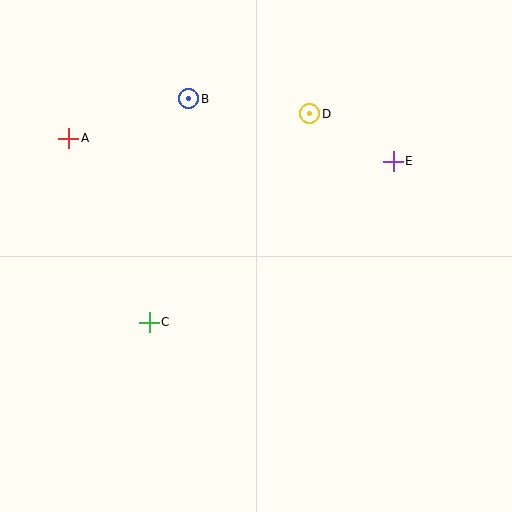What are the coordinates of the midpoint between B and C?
The midpoint between B and C is at (169, 210).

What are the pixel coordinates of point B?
Point B is at (189, 99).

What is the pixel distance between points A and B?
The distance between A and B is 126 pixels.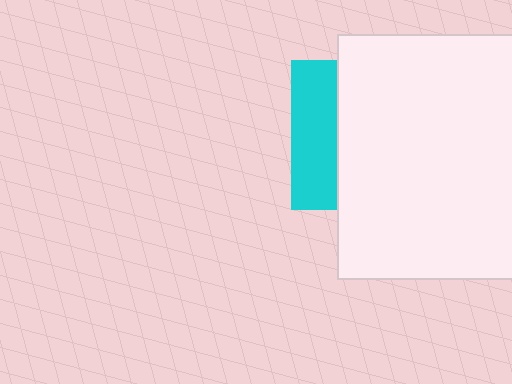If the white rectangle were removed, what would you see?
You would see the complete cyan square.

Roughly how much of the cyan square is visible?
A small part of it is visible (roughly 31%).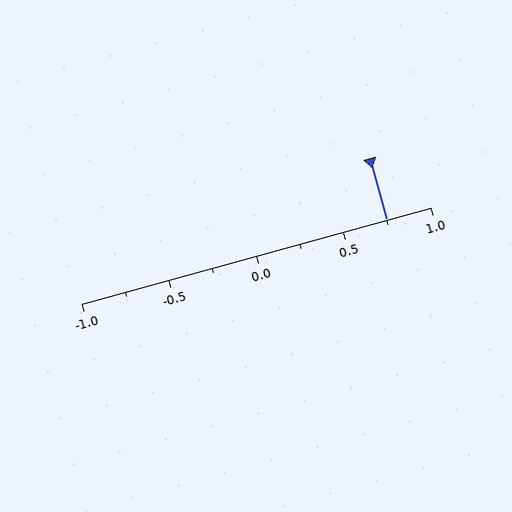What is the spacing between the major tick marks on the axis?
The major ticks are spaced 0.5 apart.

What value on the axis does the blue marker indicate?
The marker indicates approximately 0.75.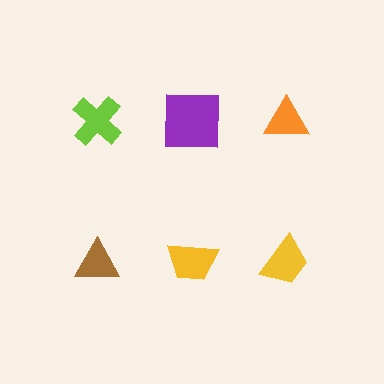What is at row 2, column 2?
A yellow trapezoid.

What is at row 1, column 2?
A purple square.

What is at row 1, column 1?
A lime cross.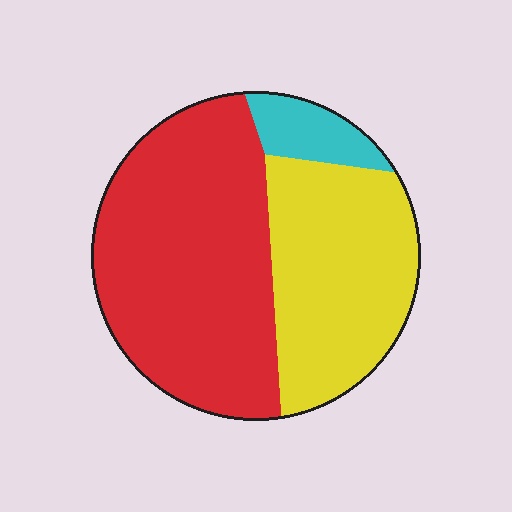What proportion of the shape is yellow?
Yellow covers about 35% of the shape.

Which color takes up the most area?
Red, at roughly 55%.